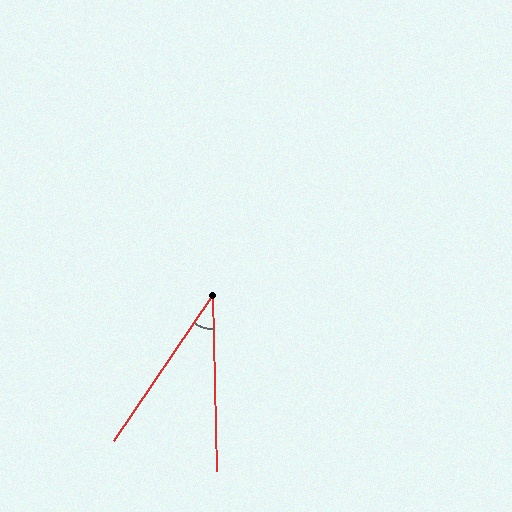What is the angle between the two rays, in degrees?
Approximately 36 degrees.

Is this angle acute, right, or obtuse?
It is acute.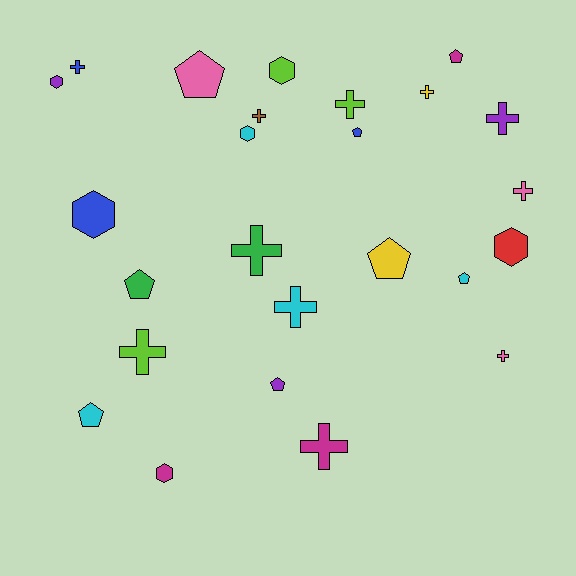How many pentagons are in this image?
There are 8 pentagons.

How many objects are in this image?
There are 25 objects.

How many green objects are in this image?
There are 2 green objects.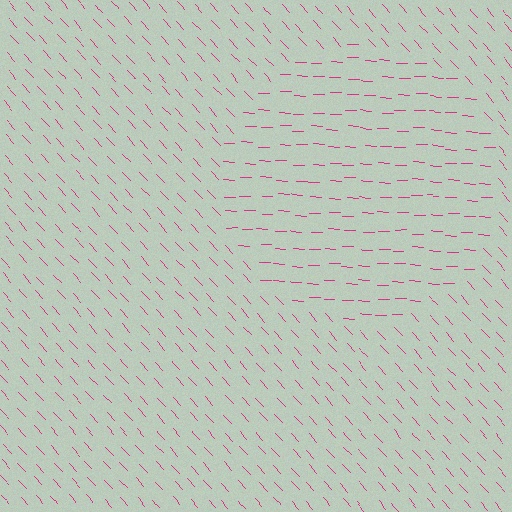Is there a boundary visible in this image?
Yes, there is a texture boundary formed by a change in line orientation.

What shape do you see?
I see a circle.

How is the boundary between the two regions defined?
The boundary is defined purely by a change in line orientation (approximately 45 degrees difference). All lines are the same color and thickness.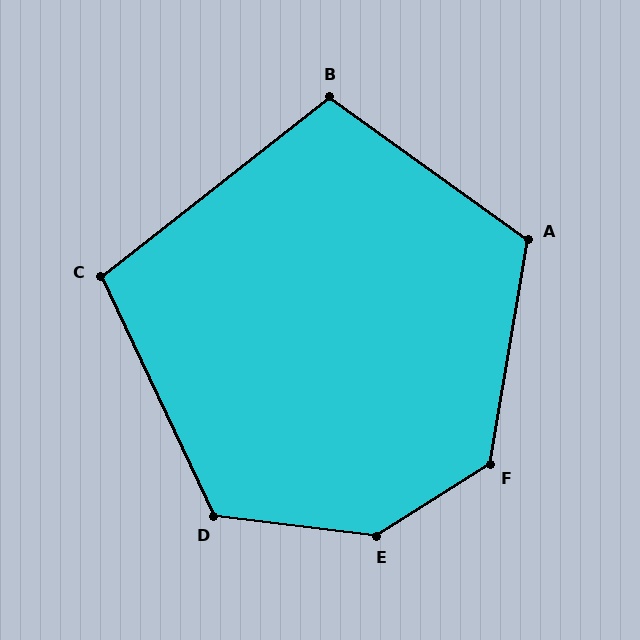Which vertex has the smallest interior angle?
C, at approximately 103 degrees.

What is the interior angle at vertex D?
Approximately 122 degrees (obtuse).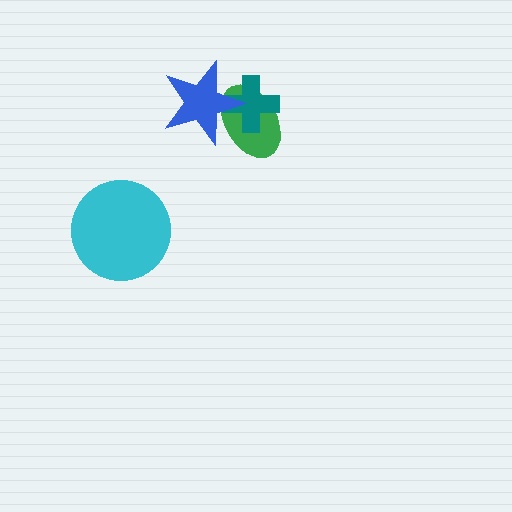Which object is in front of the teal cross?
The blue star is in front of the teal cross.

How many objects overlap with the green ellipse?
2 objects overlap with the green ellipse.